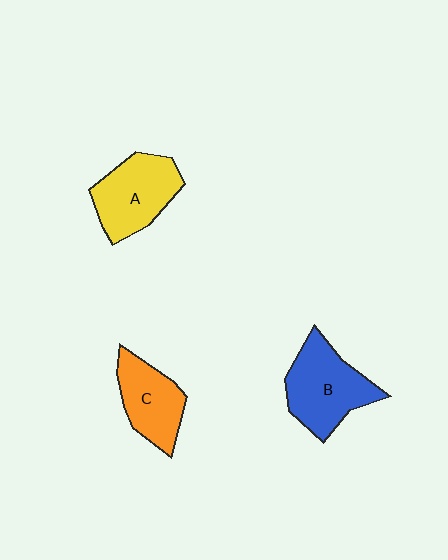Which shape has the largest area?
Shape B (blue).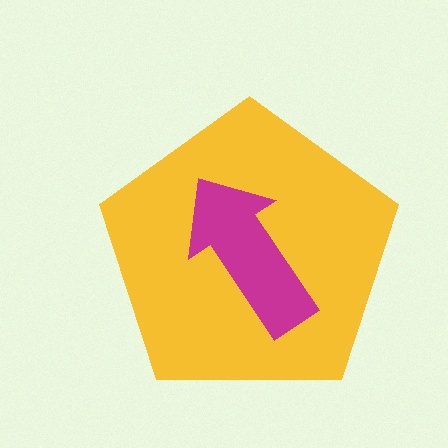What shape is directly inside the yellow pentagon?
The magenta arrow.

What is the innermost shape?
The magenta arrow.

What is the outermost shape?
The yellow pentagon.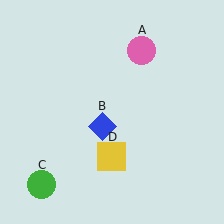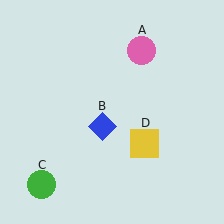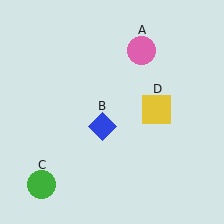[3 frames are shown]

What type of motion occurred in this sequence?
The yellow square (object D) rotated counterclockwise around the center of the scene.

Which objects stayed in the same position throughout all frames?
Pink circle (object A) and blue diamond (object B) and green circle (object C) remained stationary.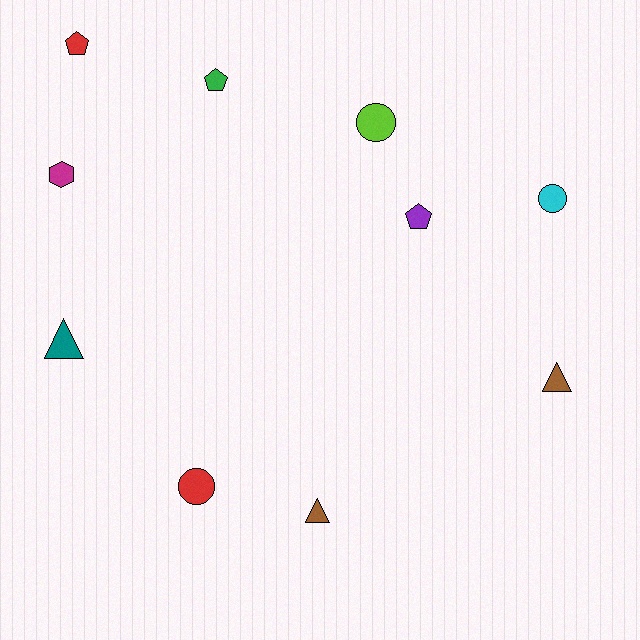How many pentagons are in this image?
There are 3 pentagons.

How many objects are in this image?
There are 10 objects.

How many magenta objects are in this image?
There is 1 magenta object.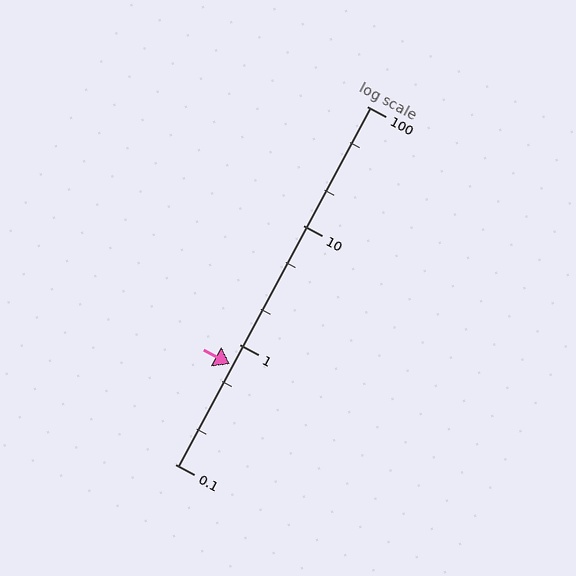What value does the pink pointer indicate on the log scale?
The pointer indicates approximately 0.69.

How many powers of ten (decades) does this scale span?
The scale spans 3 decades, from 0.1 to 100.